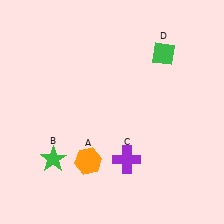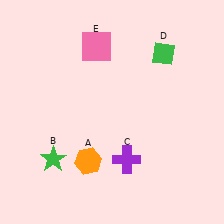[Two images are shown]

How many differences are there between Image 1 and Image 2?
There is 1 difference between the two images.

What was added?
A pink square (E) was added in Image 2.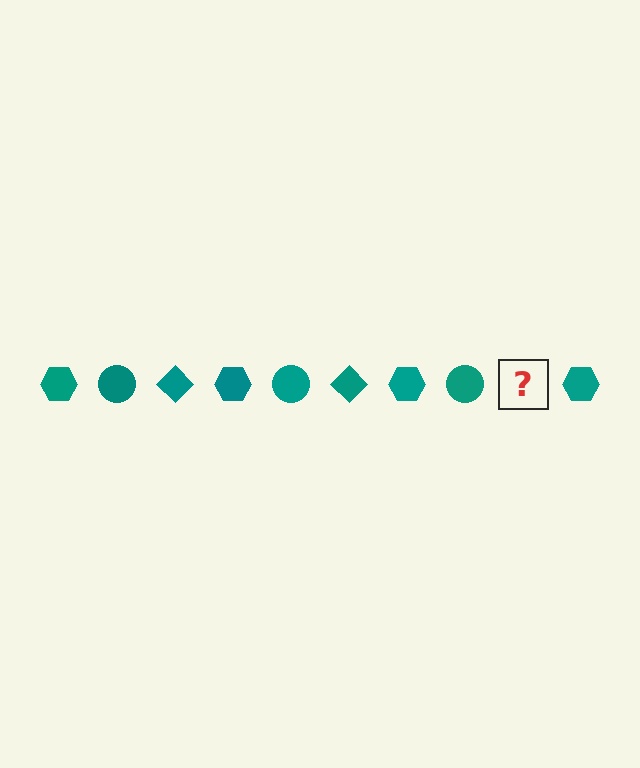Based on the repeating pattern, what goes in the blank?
The blank should be a teal diamond.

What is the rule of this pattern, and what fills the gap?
The rule is that the pattern cycles through hexagon, circle, diamond shapes in teal. The gap should be filled with a teal diamond.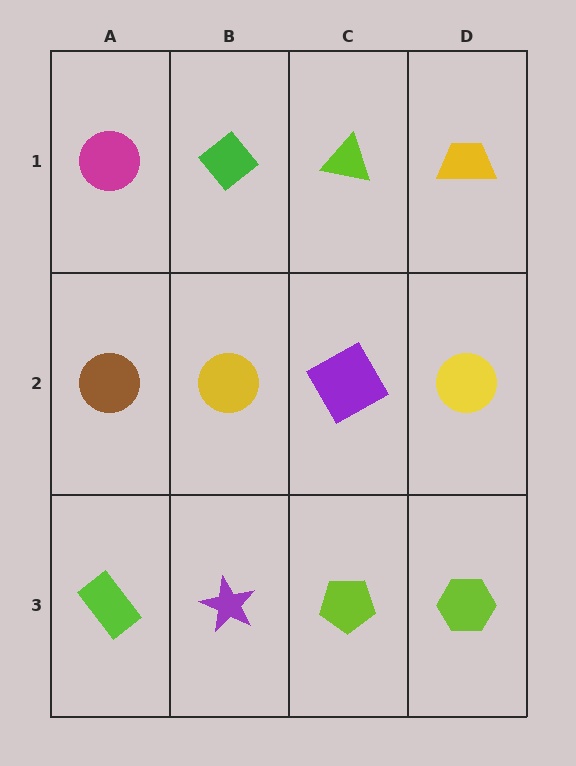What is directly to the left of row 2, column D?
A purple square.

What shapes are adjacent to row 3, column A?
A brown circle (row 2, column A), a purple star (row 3, column B).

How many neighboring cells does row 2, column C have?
4.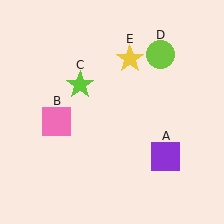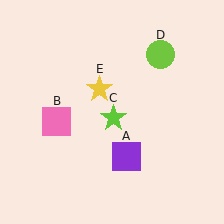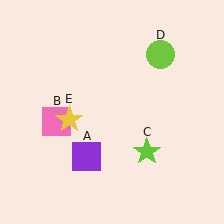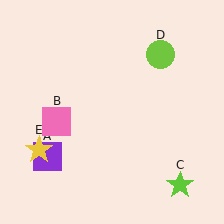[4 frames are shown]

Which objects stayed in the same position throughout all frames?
Pink square (object B) and lime circle (object D) remained stationary.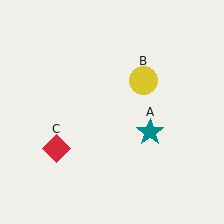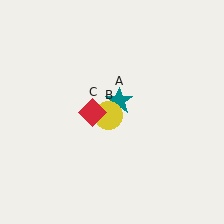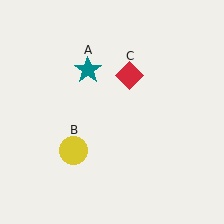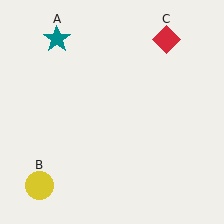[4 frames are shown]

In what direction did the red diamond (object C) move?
The red diamond (object C) moved up and to the right.